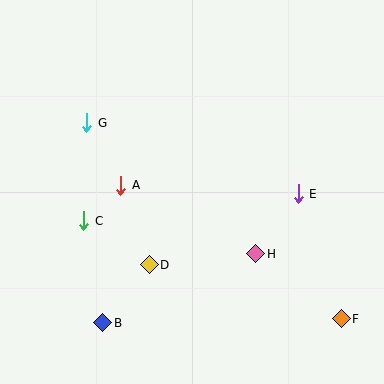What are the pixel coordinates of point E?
Point E is at (298, 194).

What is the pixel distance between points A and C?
The distance between A and C is 52 pixels.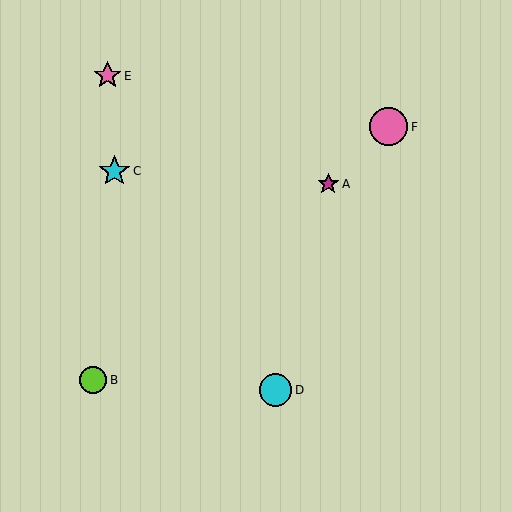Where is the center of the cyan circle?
The center of the cyan circle is at (276, 390).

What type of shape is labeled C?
Shape C is a cyan star.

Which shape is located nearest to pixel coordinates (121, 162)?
The cyan star (labeled C) at (114, 171) is nearest to that location.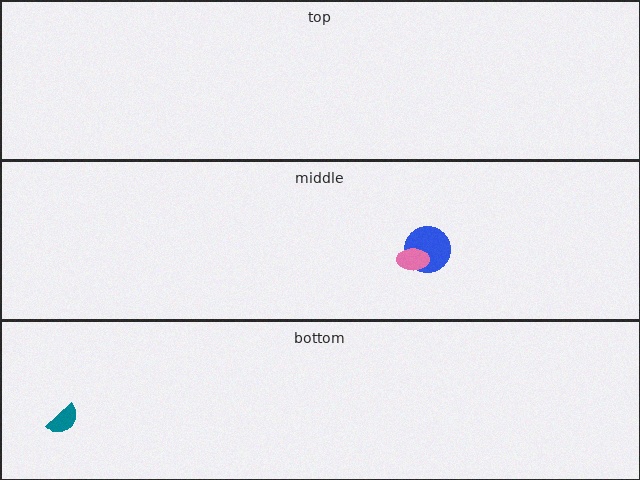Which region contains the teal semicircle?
The bottom region.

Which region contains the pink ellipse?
The middle region.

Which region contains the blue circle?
The middle region.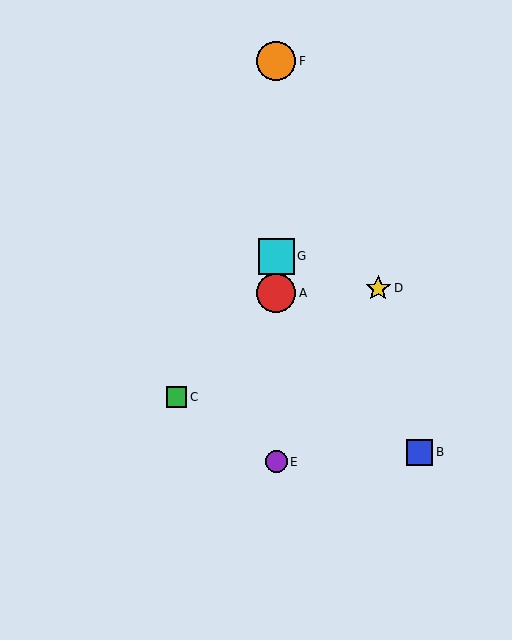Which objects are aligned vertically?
Objects A, E, F, G are aligned vertically.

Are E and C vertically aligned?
No, E is at x≈276 and C is at x≈177.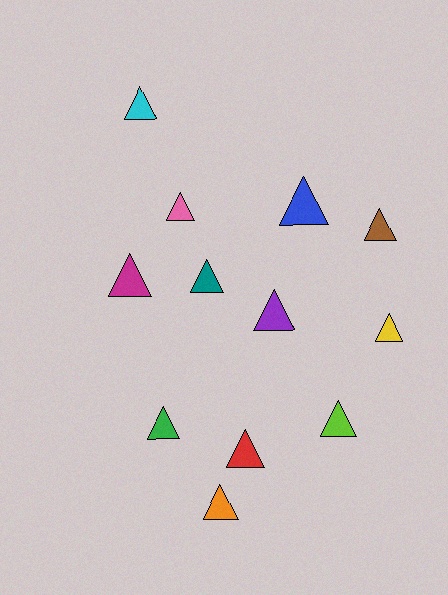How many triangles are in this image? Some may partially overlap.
There are 12 triangles.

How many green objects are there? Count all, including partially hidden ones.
There is 1 green object.